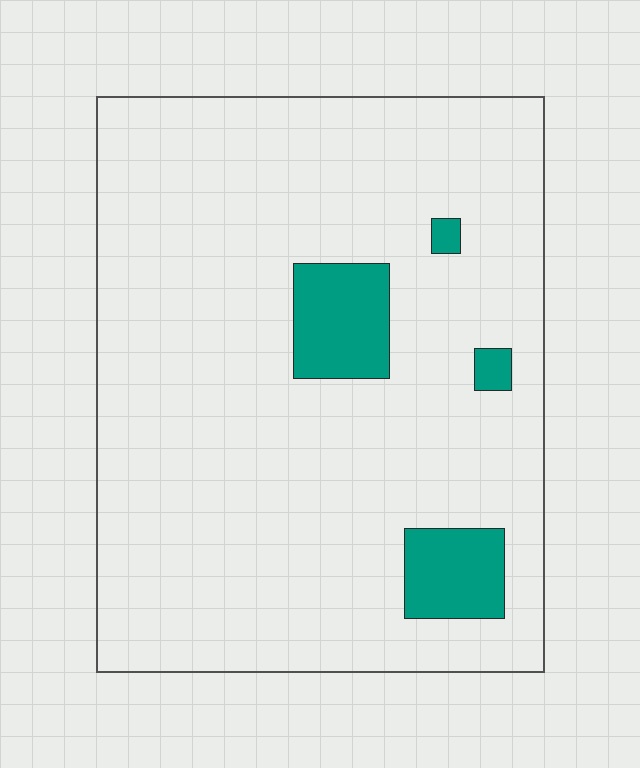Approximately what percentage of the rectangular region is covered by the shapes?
Approximately 10%.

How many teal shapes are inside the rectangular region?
4.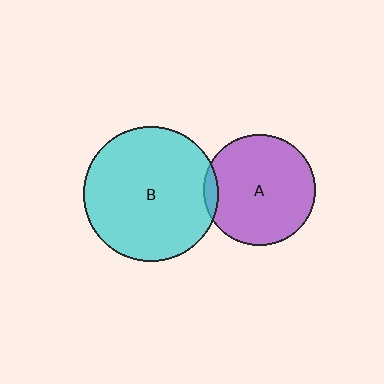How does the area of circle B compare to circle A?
Approximately 1.5 times.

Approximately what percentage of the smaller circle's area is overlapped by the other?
Approximately 5%.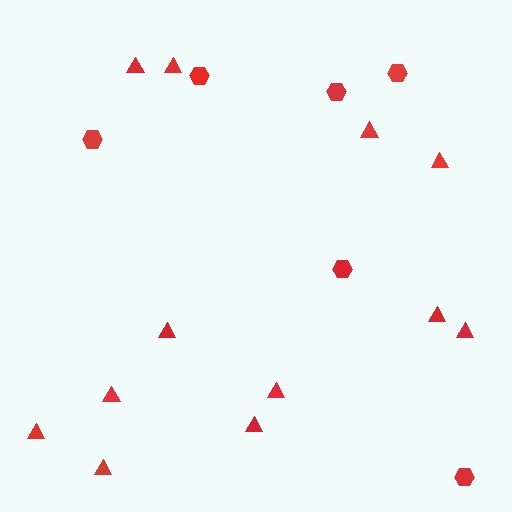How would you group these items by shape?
There are 2 groups: one group of hexagons (6) and one group of triangles (12).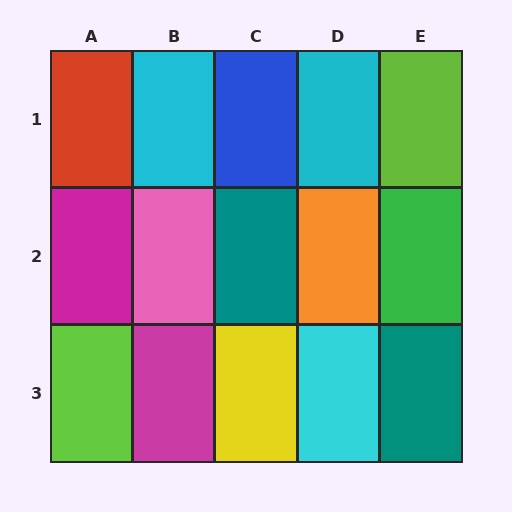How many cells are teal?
2 cells are teal.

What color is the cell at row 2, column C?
Teal.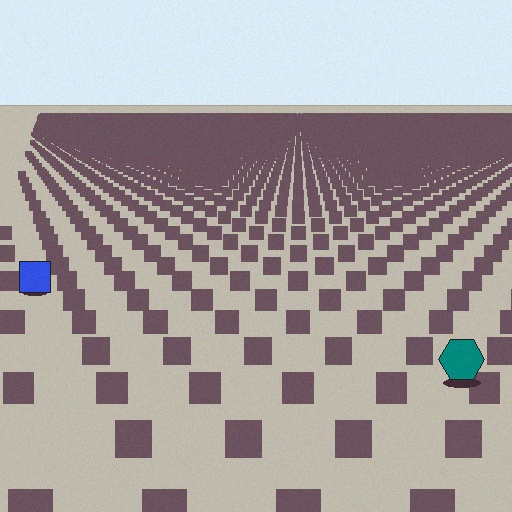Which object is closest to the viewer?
The teal hexagon is closest. The texture marks near it are larger and more spread out.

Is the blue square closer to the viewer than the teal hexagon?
No. The teal hexagon is closer — you can tell from the texture gradient: the ground texture is coarser near it.